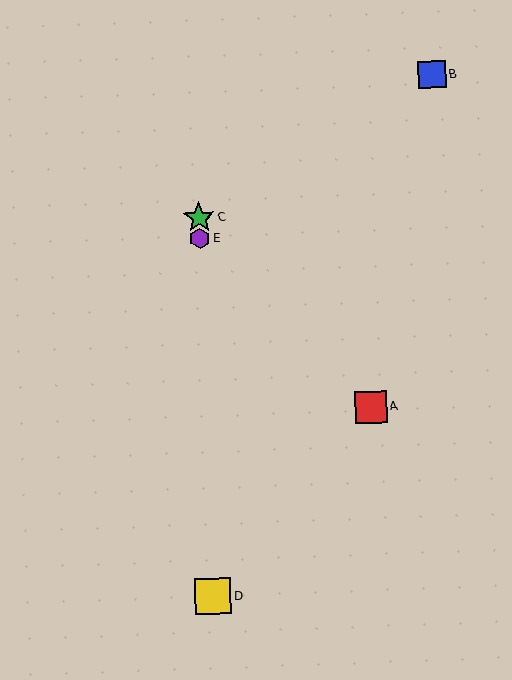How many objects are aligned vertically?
3 objects (C, D, E) are aligned vertically.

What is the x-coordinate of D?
Object D is at x≈213.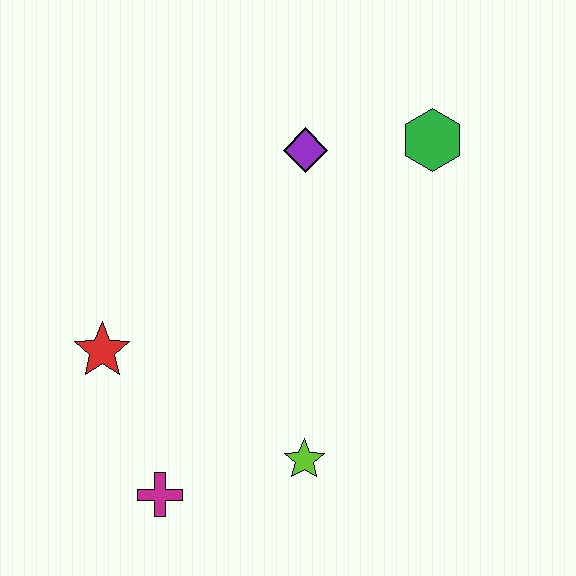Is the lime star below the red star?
Yes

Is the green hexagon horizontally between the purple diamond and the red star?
No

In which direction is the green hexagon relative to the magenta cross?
The green hexagon is above the magenta cross.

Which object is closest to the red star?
The magenta cross is closest to the red star.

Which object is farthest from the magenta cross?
The green hexagon is farthest from the magenta cross.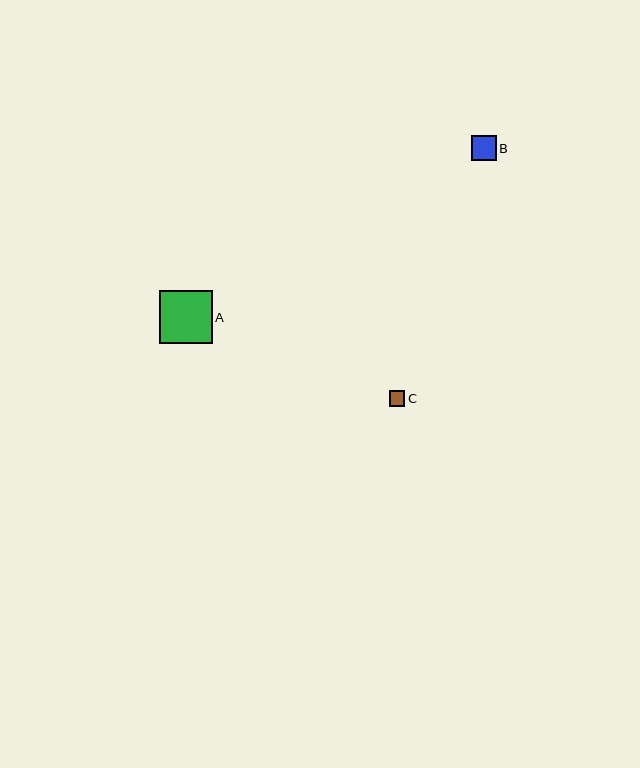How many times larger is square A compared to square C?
Square A is approximately 3.4 times the size of square C.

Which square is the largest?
Square A is the largest with a size of approximately 53 pixels.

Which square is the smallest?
Square C is the smallest with a size of approximately 16 pixels.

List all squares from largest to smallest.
From largest to smallest: A, B, C.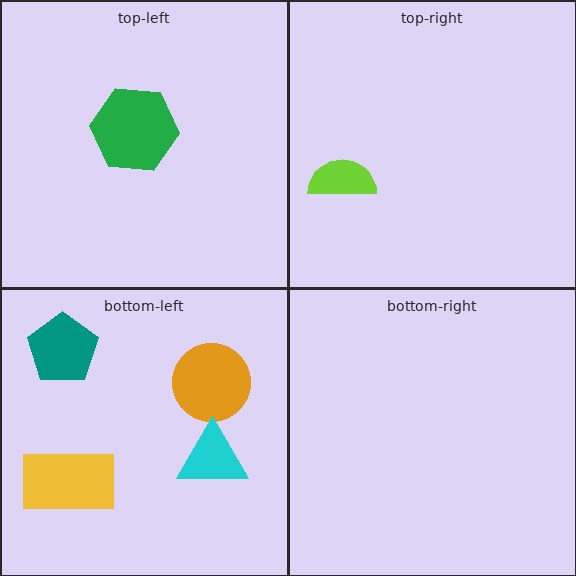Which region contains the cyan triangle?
The bottom-left region.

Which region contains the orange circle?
The bottom-left region.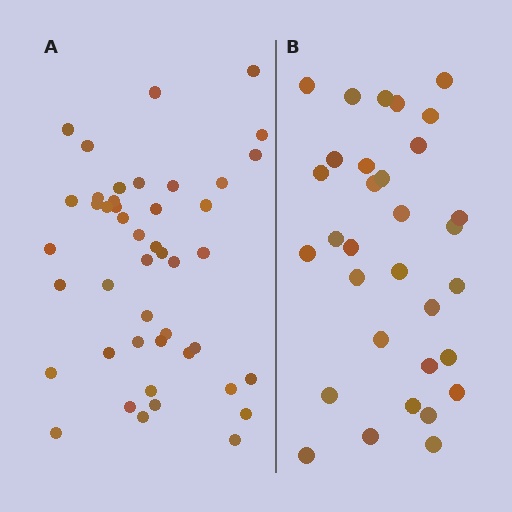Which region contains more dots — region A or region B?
Region A (the left region) has more dots.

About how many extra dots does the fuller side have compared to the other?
Region A has approximately 15 more dots than region B.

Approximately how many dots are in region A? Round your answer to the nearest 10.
About 40 dots. (The exact count is 45, which rounds to 40.)